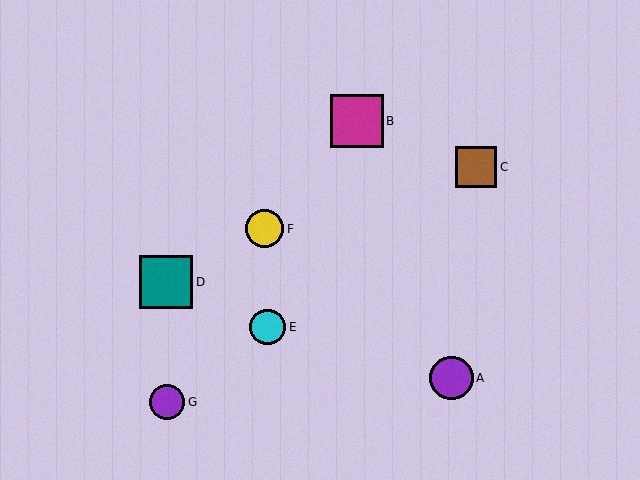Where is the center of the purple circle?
The center of the purple circle is at (451, 378).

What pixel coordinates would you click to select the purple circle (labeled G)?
Click at (167, 402) to select the purple circle G.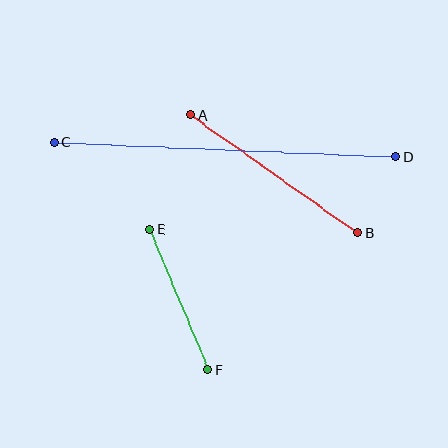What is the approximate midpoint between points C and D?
The midpoint is at approximately (225, 149) pixels.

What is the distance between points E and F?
The distance is approximately 152 pixels.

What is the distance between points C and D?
The distance is approximately 342 pixels.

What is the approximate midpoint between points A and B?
The midpoint is at approximately (274, 174) pixels.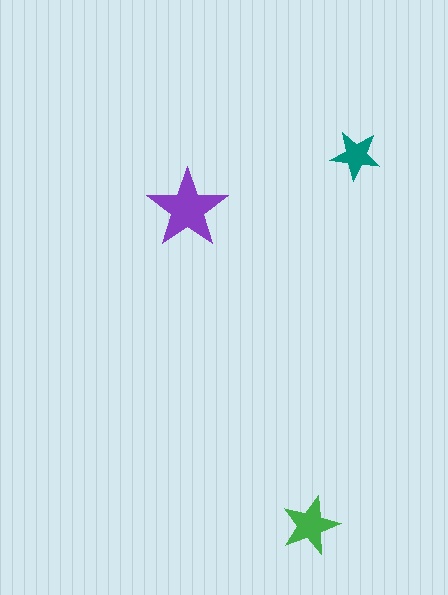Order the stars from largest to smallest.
the purple one, the green one, the teal one.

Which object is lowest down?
The green star is bottommost.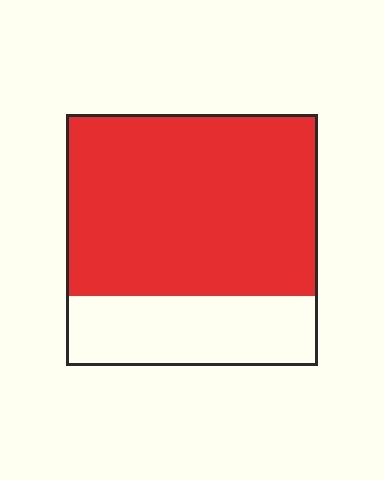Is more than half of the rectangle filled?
Yes.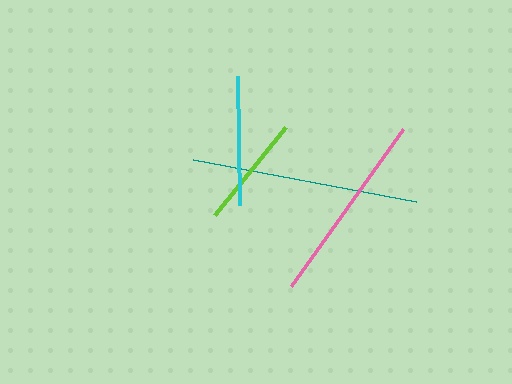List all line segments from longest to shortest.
From longest to shortest: teal, pink, cyan, lime.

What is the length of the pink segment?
The pink segment is approximately 192 pixels long.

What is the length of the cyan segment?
The cyan segment is approximately 129 pixels long.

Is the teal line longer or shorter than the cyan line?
The teal line is longer than the cyan line.